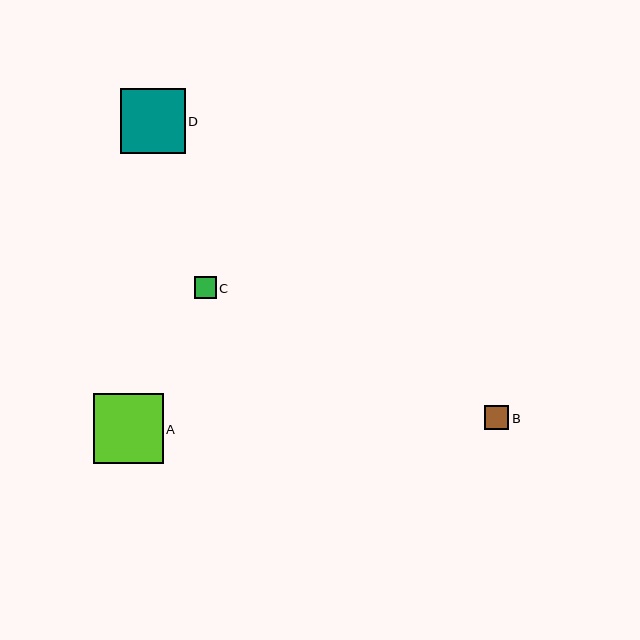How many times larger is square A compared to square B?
Square A is approximately 2.9 times the size of square B.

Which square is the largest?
Square A is the largest with a size of approximately 70 pixels.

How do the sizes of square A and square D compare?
Square A and square D are approximately the same size.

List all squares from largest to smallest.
From largest to smallest: A, D, B, C.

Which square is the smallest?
Square C is the smallest with a size of approximately 22 pixels.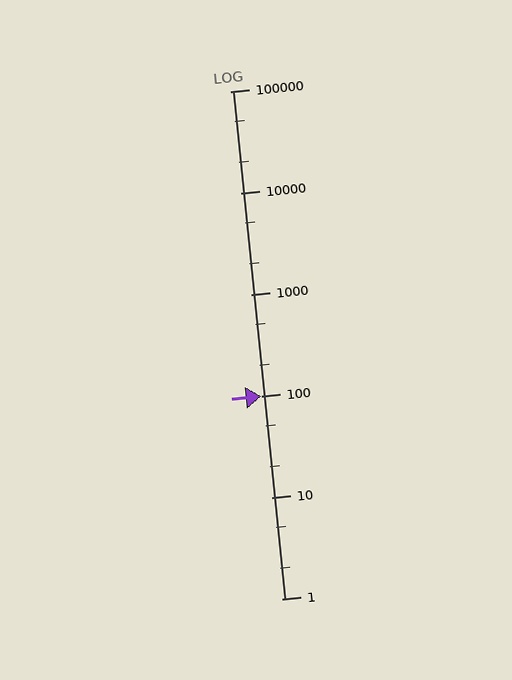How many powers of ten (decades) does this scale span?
The scale spans 5 decades, from 1 to 100000.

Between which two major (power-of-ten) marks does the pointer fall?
The pointer is between 10 and 100.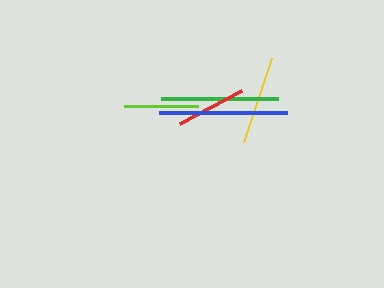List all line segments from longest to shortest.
From longest to shortest: blue, green, yellow, lime, red.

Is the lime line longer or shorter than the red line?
The lime line is longer than the red line.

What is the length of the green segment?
The green segment is approximately 117 pixels long.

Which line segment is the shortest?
The red line is the shortest at approximately 70 pixels.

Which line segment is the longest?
The blue line is the longest at approximately 128 pixels.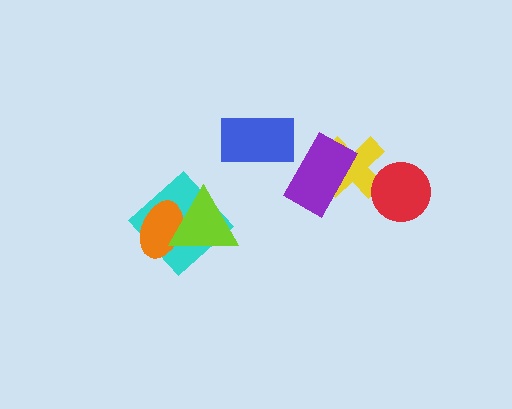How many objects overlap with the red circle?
1 object overlaps with the red circle.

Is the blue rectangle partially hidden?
No, no other shape covers it.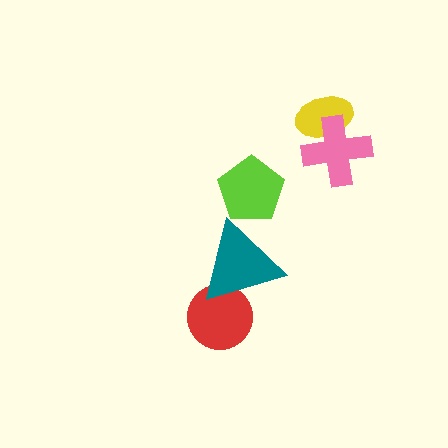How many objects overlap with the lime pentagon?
1 object overlaps with the lime pentagon.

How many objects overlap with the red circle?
1 object overlaps with the red circle.